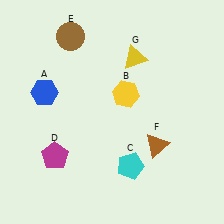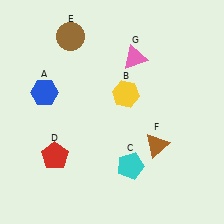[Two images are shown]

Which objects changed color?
D changed from magenta to red. G changed from yellow to pink.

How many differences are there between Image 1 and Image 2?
There are 2 differences between the two images.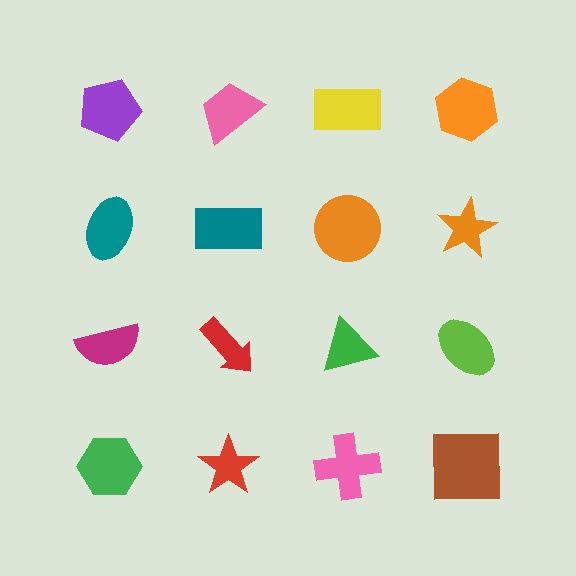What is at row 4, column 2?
A red star.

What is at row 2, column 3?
An orange circle.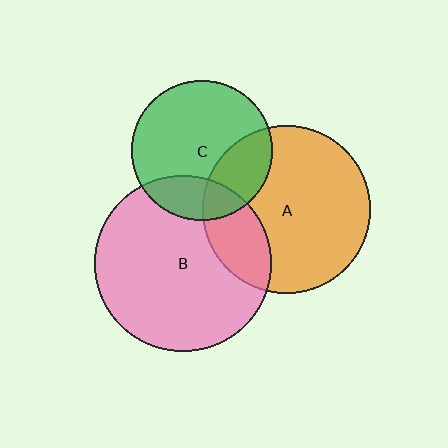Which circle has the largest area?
Circle B (pink).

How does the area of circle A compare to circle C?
Approximately 1.4 times.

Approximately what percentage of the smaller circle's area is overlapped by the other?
Approximately 20%.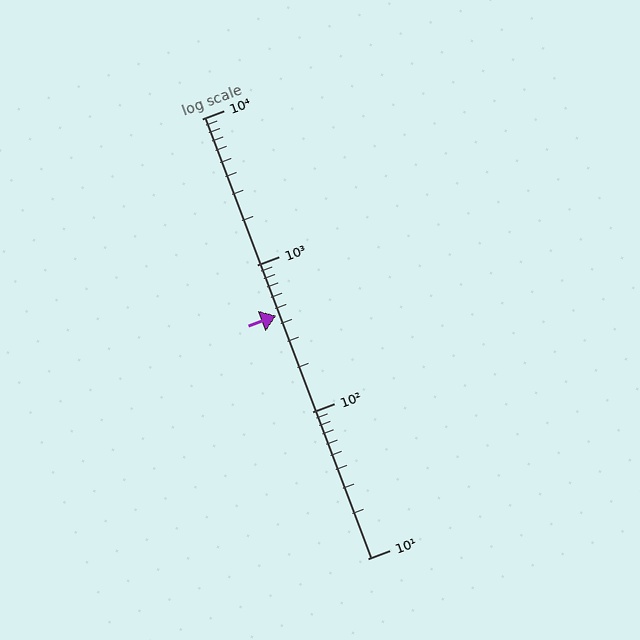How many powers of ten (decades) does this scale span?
The scale spans 3 decades, from 10 to 10000.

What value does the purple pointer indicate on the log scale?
The pointer indicates approximately 450.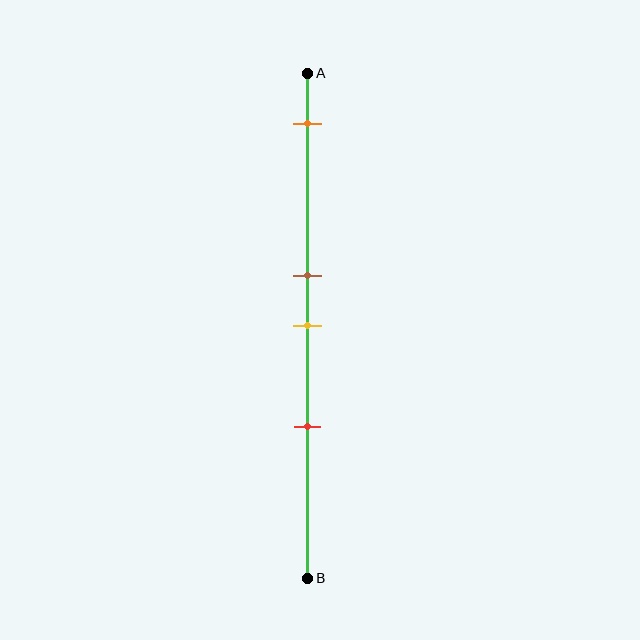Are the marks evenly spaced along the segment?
No, the marks are not evenly spaced.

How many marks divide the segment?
There are 4 marks dividing the segment.